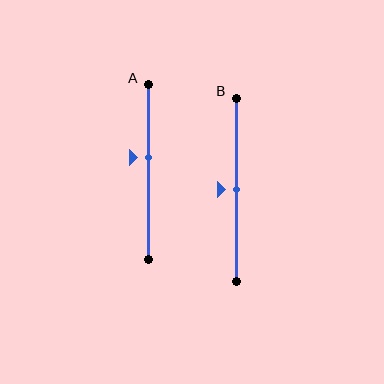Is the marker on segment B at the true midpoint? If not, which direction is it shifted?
Yes, the marker on segment B is at the true midpoint.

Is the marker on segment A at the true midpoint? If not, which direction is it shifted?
No, the marker on segment A is shifted upward by about 8% of the segment length.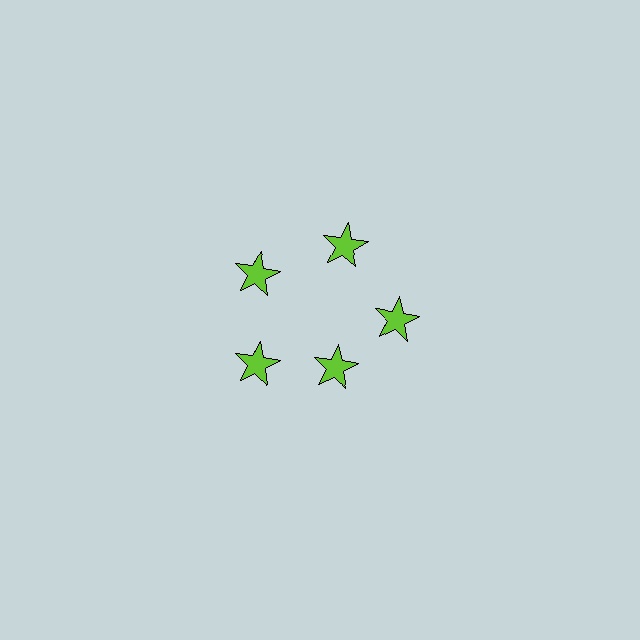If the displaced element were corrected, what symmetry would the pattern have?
It would have 5-fold rotational symmetry — the pattern would map onto itself every 72 degrees.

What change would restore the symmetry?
The symmetry would be restored by moving it outward, back onto the ring so that all 5 stars sit at equal angles and equal distance from the center.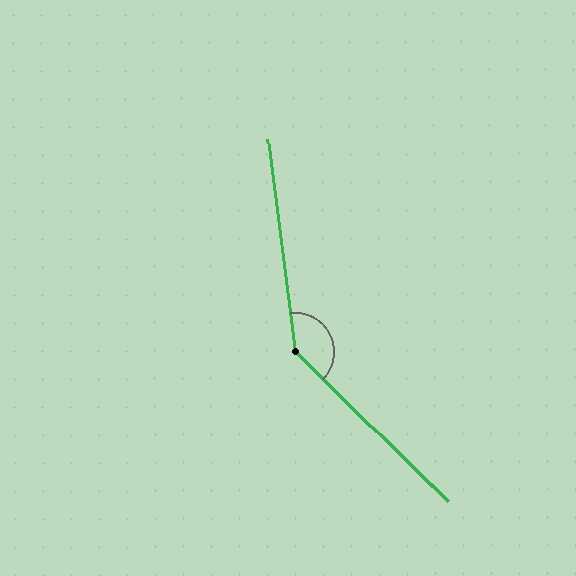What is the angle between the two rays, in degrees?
Approximately 142 degrees.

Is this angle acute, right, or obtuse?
It is obtuse.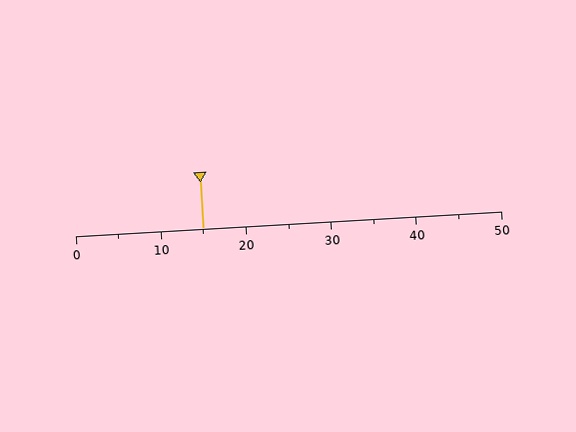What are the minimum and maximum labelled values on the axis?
The axis runs from 0 to 50.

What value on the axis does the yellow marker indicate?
The marker indicates approximately 15.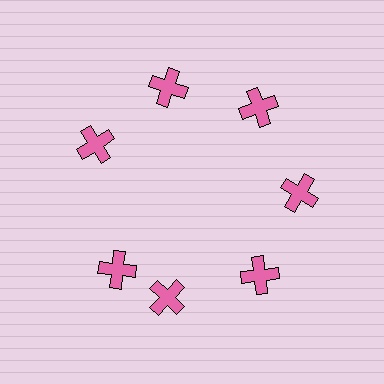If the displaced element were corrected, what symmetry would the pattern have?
It would have 7-fold rotational symmetry — the pattern would map onto itself every 51 degrees.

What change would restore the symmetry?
The symmetry would be restored by rotating it back into even spacing with its neighbors so that all 7 crosses sit at equal angles and equal distance from the center.